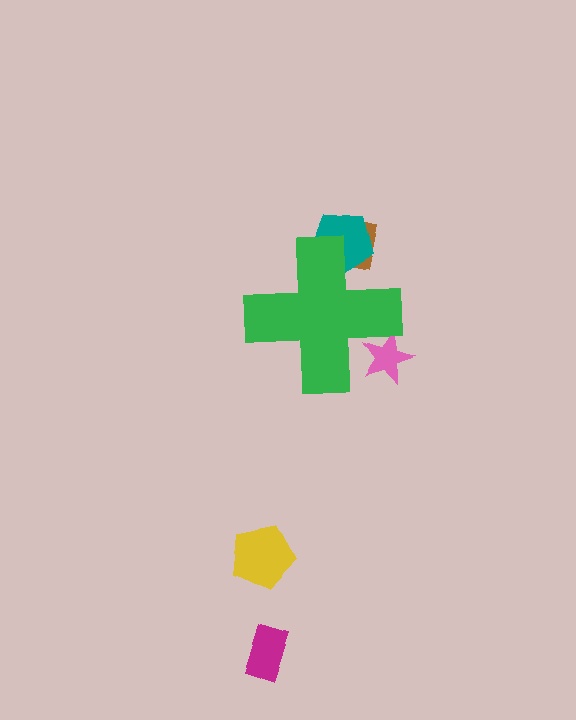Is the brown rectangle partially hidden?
Yes, the brown rectangle is partially hidden behind the green cross.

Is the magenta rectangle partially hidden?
No, the magenta rectangle is fully visible.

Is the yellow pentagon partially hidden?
No, the yellow pentagon is fully visible.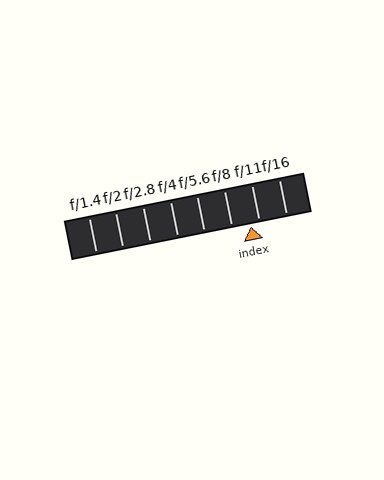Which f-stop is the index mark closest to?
The index mark is closest to f/11.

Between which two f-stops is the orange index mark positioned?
The index mark is between f/8 and f/11.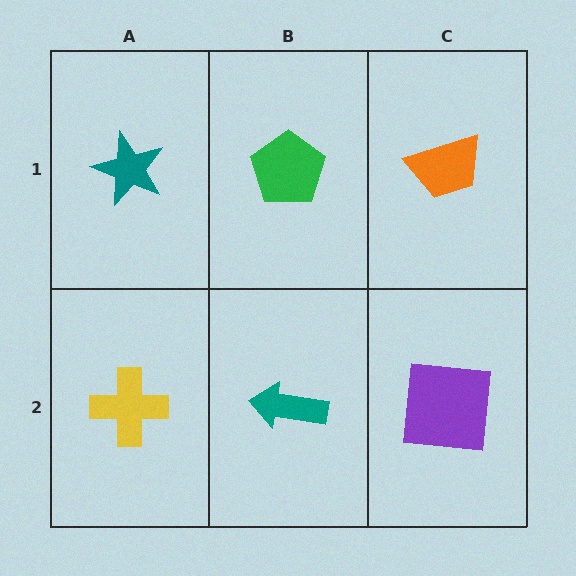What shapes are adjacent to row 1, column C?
A purple square (row 2, column C), a green pentagon (row 1, column B).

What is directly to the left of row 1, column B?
A teal star.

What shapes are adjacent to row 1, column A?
A yellow cross (row 2, column A), a green pentagon (row 1, column B).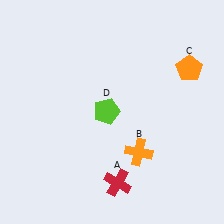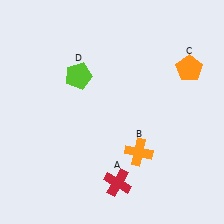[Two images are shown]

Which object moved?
The lime pentagon (D) moved up.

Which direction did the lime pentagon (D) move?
The lime pentagon (D) moved up.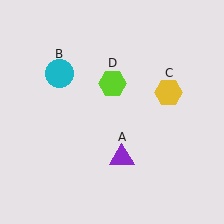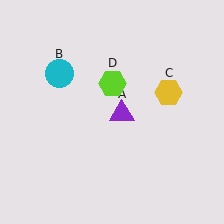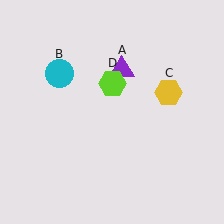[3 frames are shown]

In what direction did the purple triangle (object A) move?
The purple triangle (object A) moved up.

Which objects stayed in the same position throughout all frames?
Cyan circle (object B) and yellow hexagon (object C) and lime hexagon (object D) remained stationary.